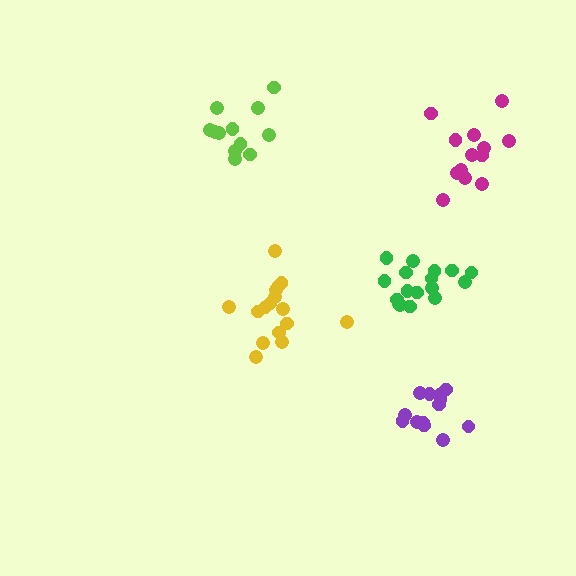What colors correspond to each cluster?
The clusters are colored: yellow, purple, lime, green, magenta.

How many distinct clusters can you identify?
There are 5 distinct clusters.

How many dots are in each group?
Group 1: 16 dots, Group 2: 13 dots, Group 3: 12 dots, Group 4: 17 dots, Group 5: 13 dots (71 total).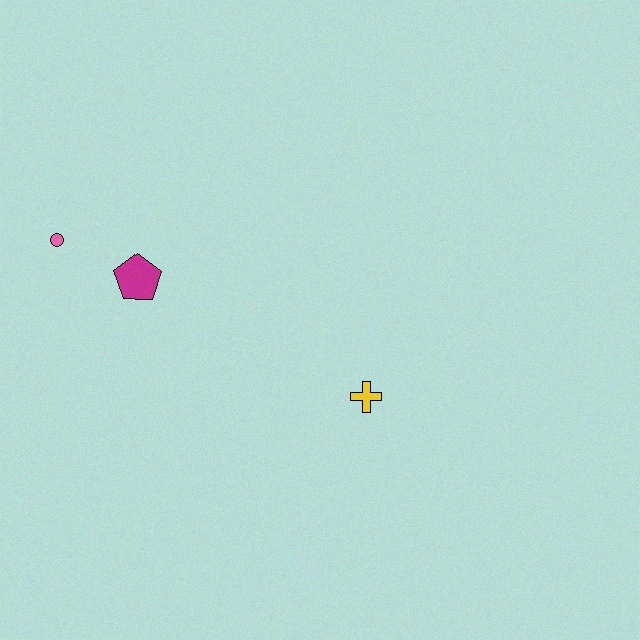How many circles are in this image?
There is 1 circle.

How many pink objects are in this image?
There is 1 pink object.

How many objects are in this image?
There are 3 objects.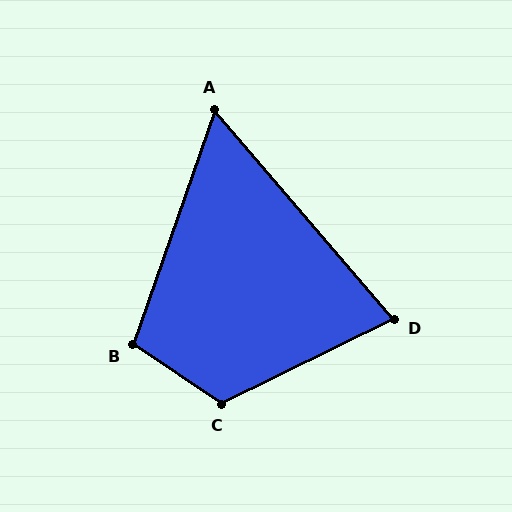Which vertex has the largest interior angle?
C, at approximately 120 degrees.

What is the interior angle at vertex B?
Approximately 104 degrees (obtuse).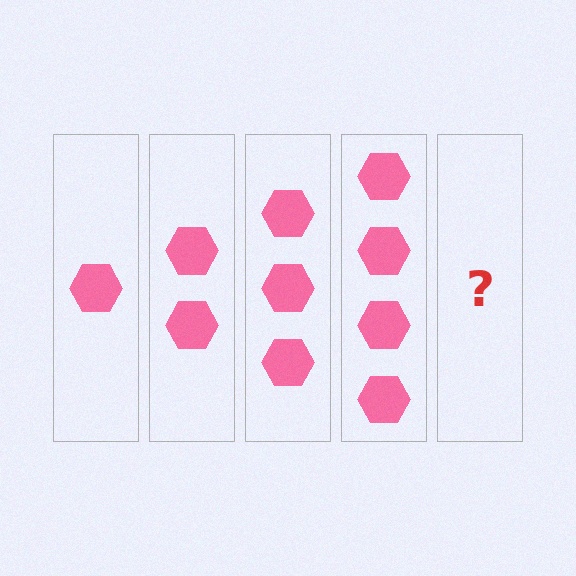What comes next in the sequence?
The next element should be 5 hexagons.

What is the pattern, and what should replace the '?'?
The pattern is that each step adds one more hexagon. The '?' should be 5 hexagons.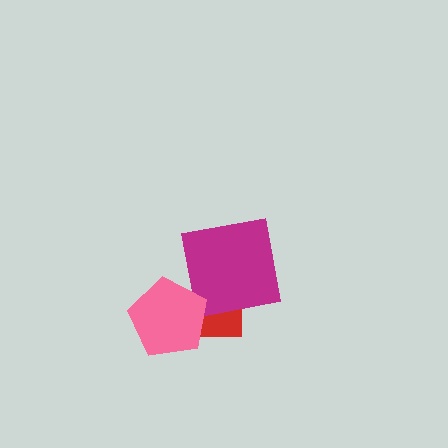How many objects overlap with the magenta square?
1 object overlaps with the magenta square.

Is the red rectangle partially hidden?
Yes, it is partially covered by another shape.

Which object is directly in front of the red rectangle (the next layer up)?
The magenta square is directly in front of the red rectangle.